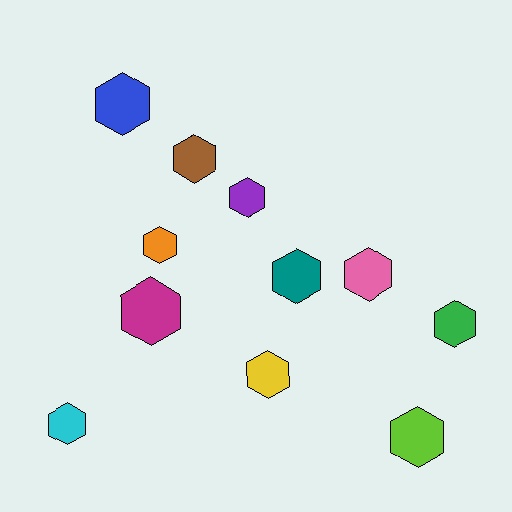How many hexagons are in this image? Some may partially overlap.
There are 11 hexagons.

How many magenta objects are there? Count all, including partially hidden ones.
There is 1 magenta object.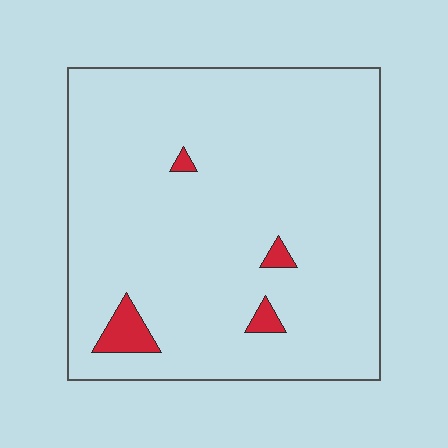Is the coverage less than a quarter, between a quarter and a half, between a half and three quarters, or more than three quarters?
Less than a quarter.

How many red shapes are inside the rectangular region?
4.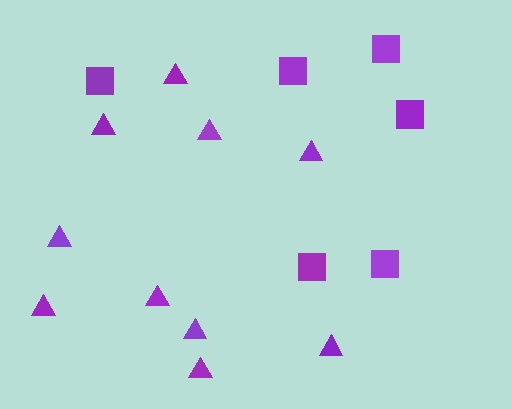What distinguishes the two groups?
There are 2 groups: one group of triangles (10) and one group of squares (6).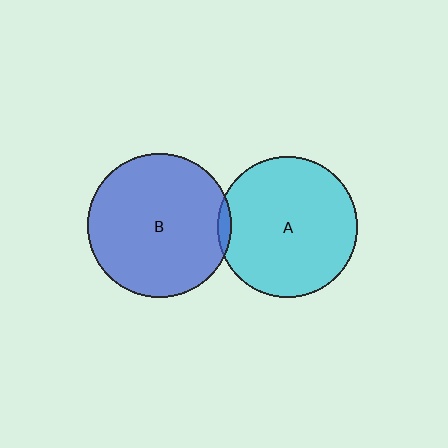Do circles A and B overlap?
Yes.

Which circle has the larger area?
Circle B (blue).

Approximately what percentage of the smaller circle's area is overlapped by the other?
Approximately 5%.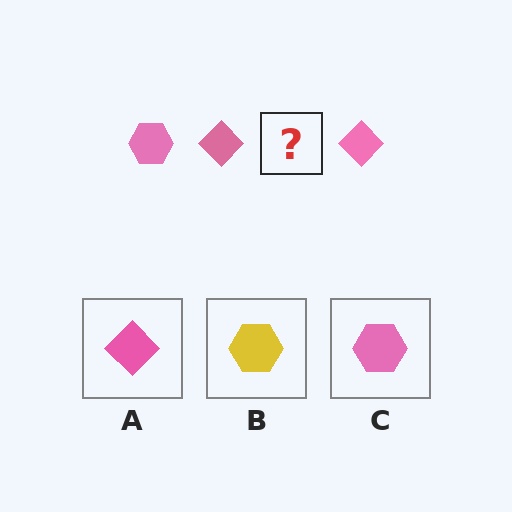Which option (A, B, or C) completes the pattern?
C.